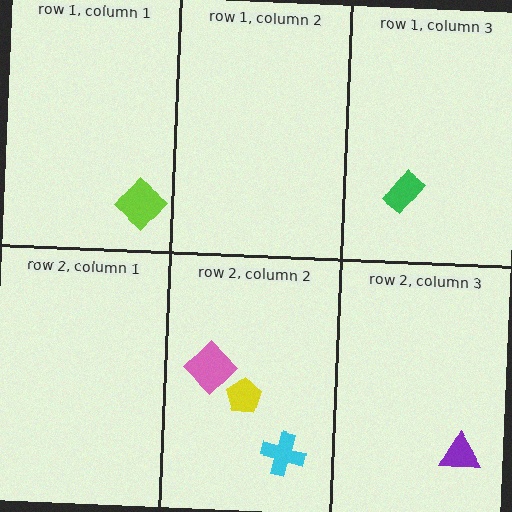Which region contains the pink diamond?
The row 2, column 2 region.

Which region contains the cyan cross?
The row 2, column 2 region.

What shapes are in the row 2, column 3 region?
The purple triangle.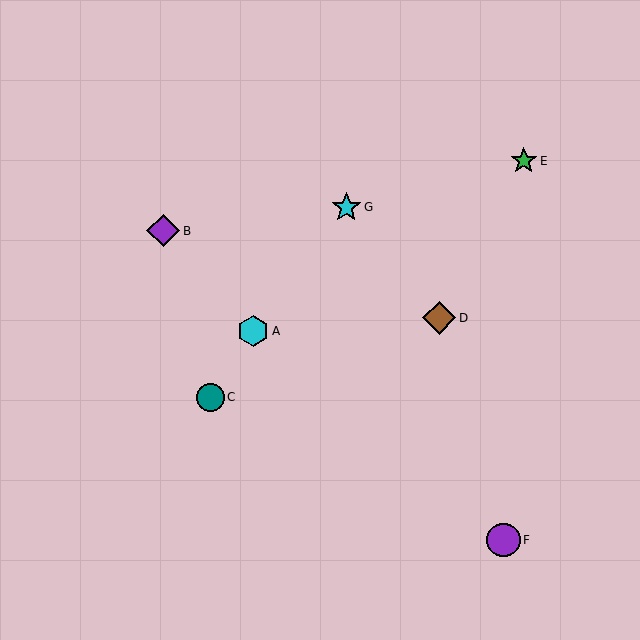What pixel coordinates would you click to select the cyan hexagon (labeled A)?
Click at (253, 331) to select the cyan hexagon A.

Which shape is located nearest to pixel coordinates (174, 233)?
The purple diamond (labeled B) at (163, 231) is nearest to that location.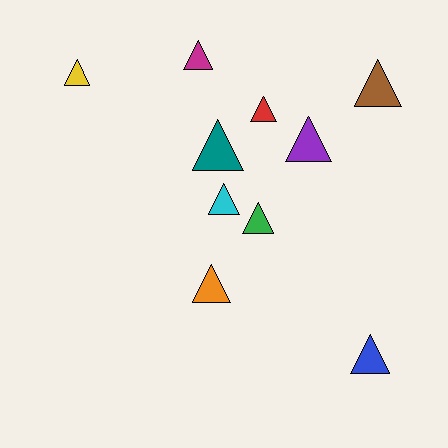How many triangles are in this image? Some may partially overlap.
There are 10 triangles.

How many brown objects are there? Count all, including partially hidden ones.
There is 1 brown object.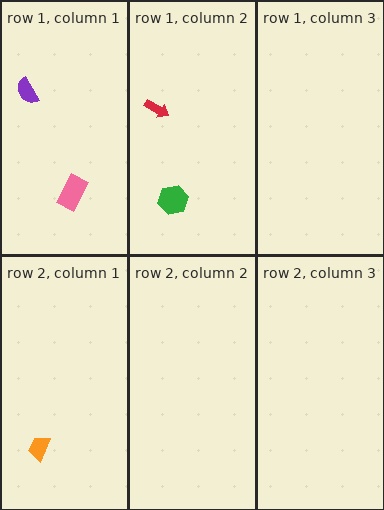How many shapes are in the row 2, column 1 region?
1.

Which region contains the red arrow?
The row 1, column 2 region.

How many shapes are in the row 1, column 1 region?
2.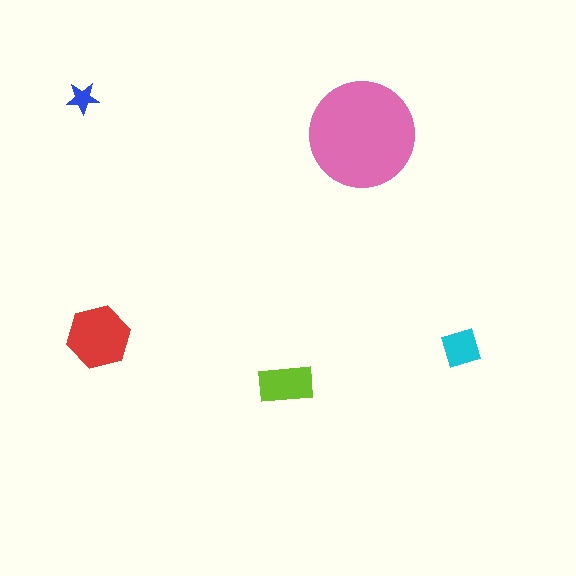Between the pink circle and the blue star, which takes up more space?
The pink circle.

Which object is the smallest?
The blue star.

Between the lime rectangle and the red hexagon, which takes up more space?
The red hexagon.